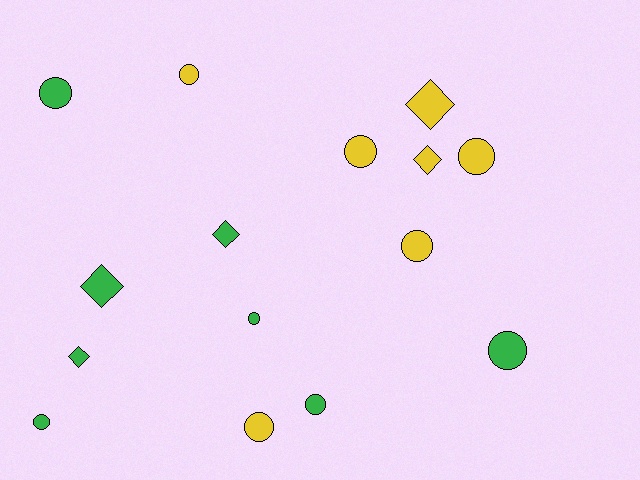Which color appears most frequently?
Green, with 8 objects.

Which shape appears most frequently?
Circle, with 10 objects.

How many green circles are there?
There are 5 green circles.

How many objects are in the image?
There are 15 objects.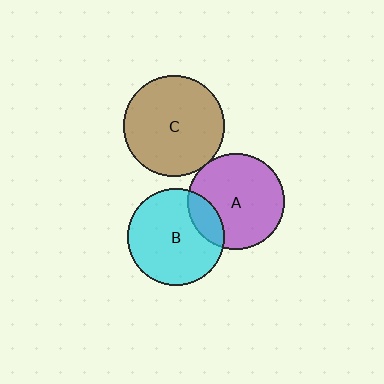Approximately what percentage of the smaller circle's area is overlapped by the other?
Approximately 15%.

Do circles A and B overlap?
Yes.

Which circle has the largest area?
Circle C (brown).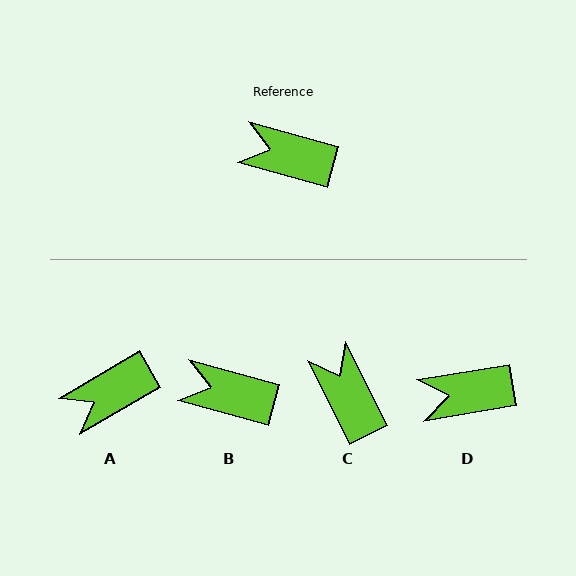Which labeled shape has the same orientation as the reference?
B.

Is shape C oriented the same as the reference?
No, it is off by about 48 degrees.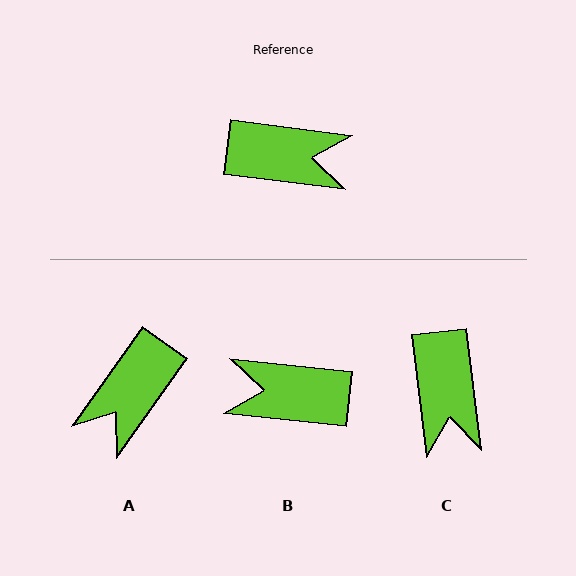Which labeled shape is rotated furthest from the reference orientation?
B, about 179 degrees away.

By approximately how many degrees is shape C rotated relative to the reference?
Approximately 76 degrees clockwise.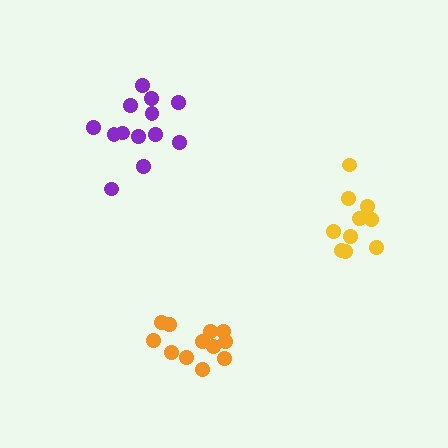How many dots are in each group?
Group 1: 13 dots, Group 2: 11 dots, Group 3: 12 dots (36 total).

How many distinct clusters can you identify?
There are 3 distinct clusters.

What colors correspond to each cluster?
The clusters are colored: purple, yellow, orange.